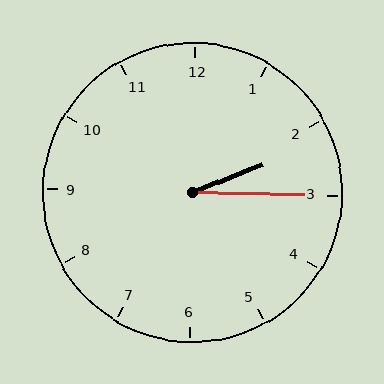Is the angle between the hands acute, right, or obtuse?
It is acute.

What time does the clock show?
2:15.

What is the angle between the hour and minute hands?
Approximately 22 degrees.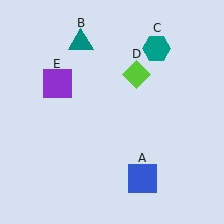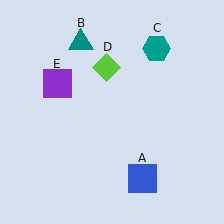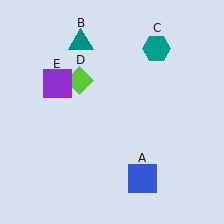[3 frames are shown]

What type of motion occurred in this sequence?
The lime diamond (object D) rotated counterclockwise around the center of the scene.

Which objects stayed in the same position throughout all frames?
Blue square (object A) and teal triangle (object B) and teal hexagon (object C) and purple square (object E) remained stationary.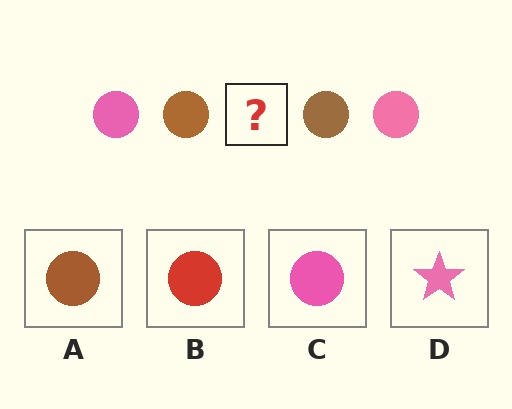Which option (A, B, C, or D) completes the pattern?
C.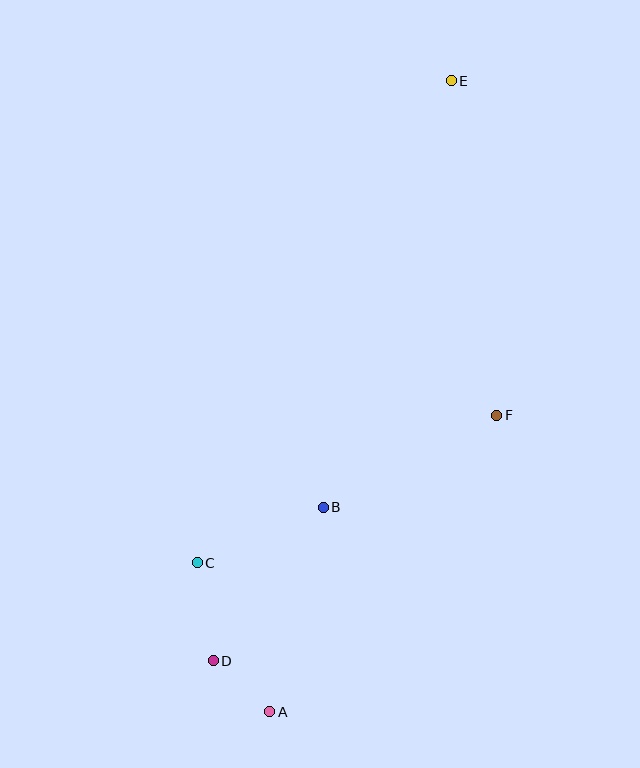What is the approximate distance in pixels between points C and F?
The distance between C and F is approximately 334 pixels.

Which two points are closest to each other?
Points A and D are closest to each other.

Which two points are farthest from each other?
Points A and E are farthest from each other.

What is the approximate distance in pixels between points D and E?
The distance between D and E is approximately 627 pixels.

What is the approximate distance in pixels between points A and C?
The distance between A and C is approximately 166 pixels.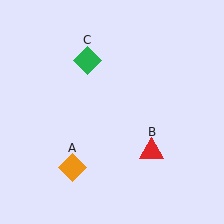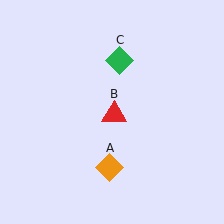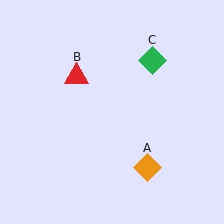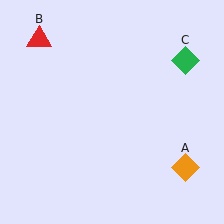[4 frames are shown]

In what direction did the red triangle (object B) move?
The red triangle (object B) moved up and to the left.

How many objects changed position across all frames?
3 objects changed position: orange diamond (object A), red triangle (object B), green diamond (object C).